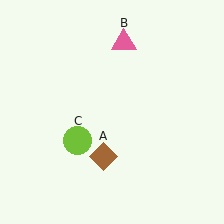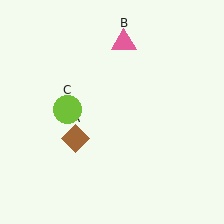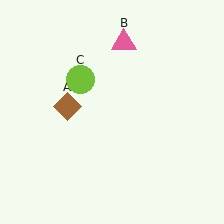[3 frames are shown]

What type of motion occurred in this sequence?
The brown diamond (object A), lime circle (object C) rotated clockwise around the center of the scene.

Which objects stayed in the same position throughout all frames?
Pink triangle (object B) remained stationary.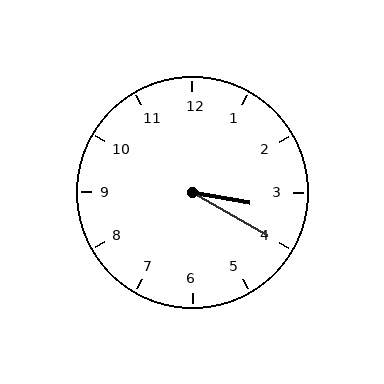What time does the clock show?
3:20.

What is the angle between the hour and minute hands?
Approximately 20 degrees.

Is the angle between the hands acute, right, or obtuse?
It is acute.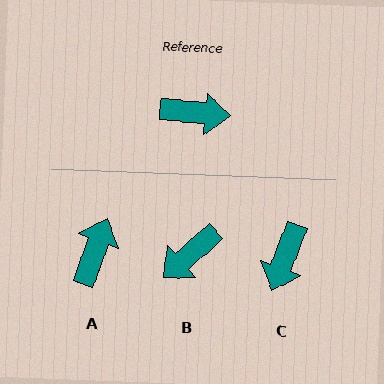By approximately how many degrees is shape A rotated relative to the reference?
Approximately 75 degrees counter-clockwise.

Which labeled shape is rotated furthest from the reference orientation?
B, about 133 degrees away.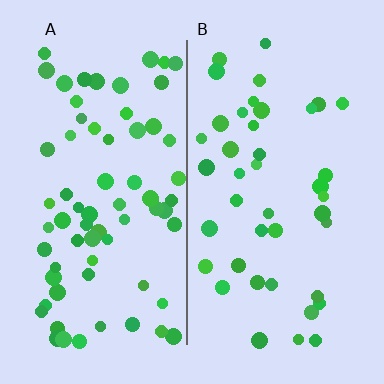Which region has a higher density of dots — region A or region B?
A (the left).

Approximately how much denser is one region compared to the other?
Approximately 1.7× — region A over region B.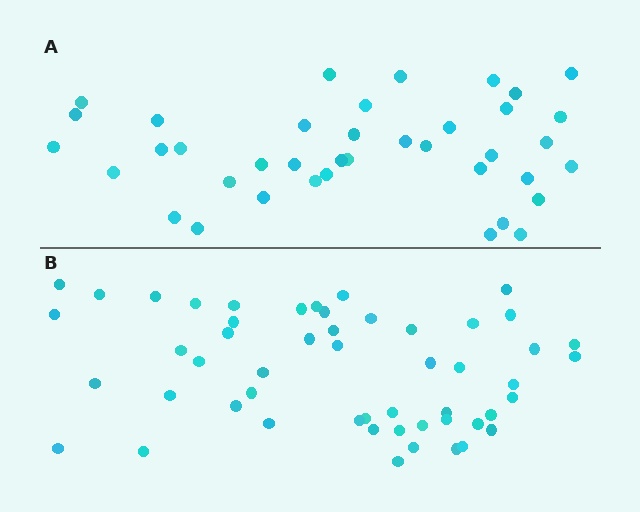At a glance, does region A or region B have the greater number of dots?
Region B (the bottom region) has more dots.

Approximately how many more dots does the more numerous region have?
Region B has approximately 15 more dots than region A.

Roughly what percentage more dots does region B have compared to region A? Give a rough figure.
About 35% more.